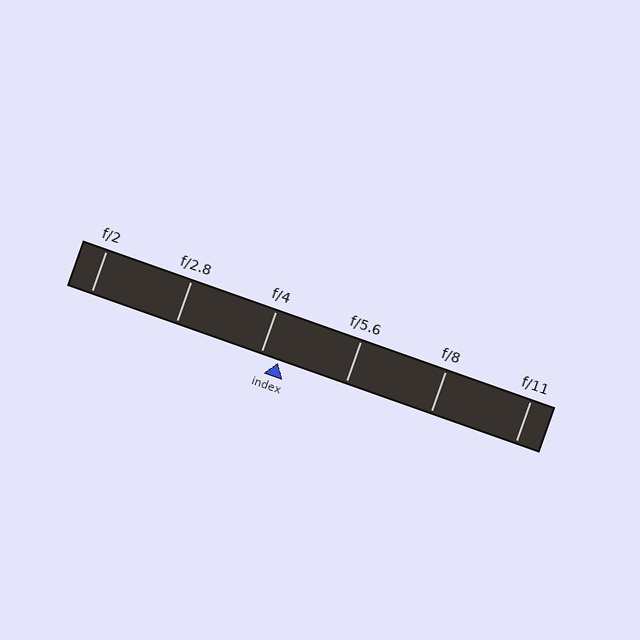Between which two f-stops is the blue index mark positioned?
The index mark is between f/4 and f/5.6.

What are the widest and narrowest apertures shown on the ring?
The widest aperture shown is f/2 and the narrowest is f/11.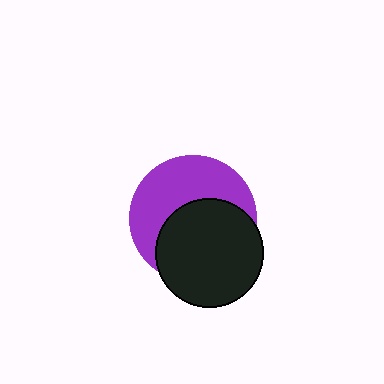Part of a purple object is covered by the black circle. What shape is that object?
It is a circle.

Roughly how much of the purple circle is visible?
About half of it is visible (roughly 49%).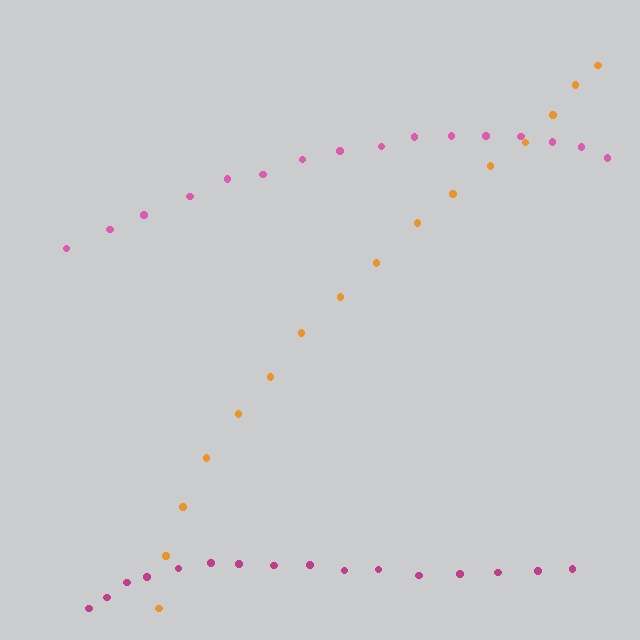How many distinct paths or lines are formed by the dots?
There are 3 distinct paths.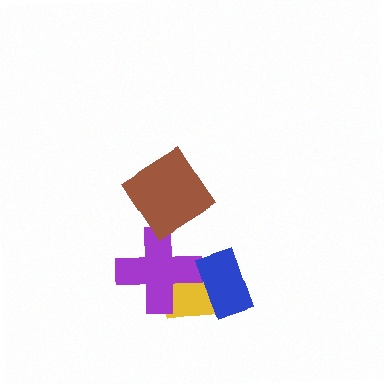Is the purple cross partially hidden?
Yes, it is partially covered by another shape.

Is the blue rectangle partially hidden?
No, no other shape covers it.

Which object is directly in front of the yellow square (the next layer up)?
The purple cross is directly in front of the yellow square.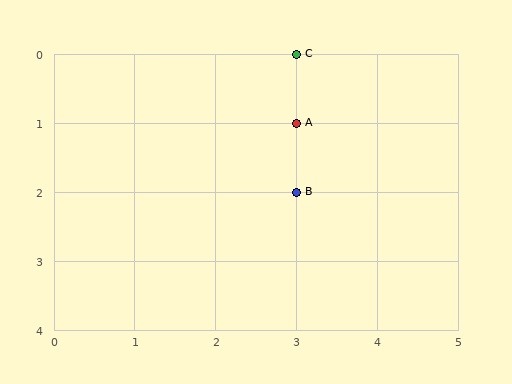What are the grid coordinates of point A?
Point A is at grid coordinates (3, 1).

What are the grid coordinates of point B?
Point B is at grid coordinates (3, 2).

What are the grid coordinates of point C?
Point C is at grid coordinates (3, 0).